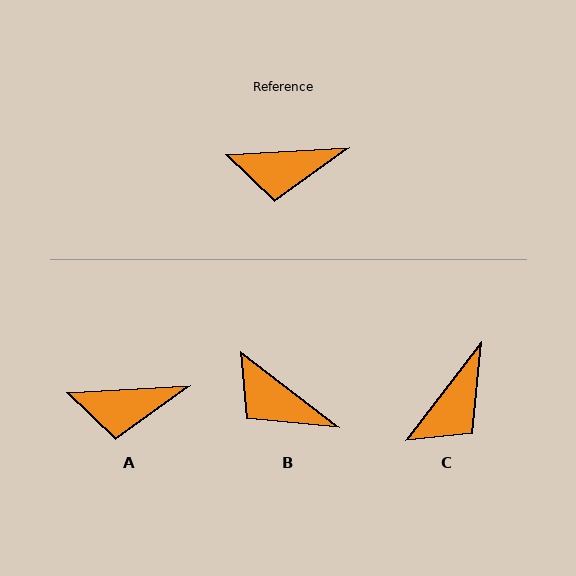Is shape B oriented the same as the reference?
No, it is off by about 41 degrees.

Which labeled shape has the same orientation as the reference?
A.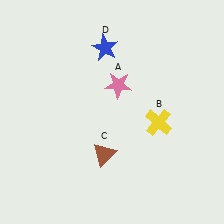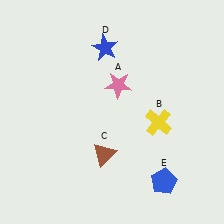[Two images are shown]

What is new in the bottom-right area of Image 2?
A blue pentagon (E) was added in the bottom-right area of Image 2.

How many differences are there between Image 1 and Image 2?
There is 1 difference between the two images.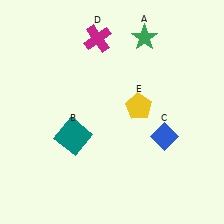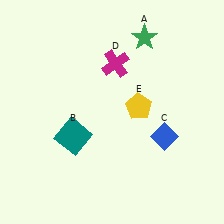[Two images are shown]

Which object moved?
The magenta cross (D) moved down.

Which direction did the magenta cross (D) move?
The magenta cross (D) moved down.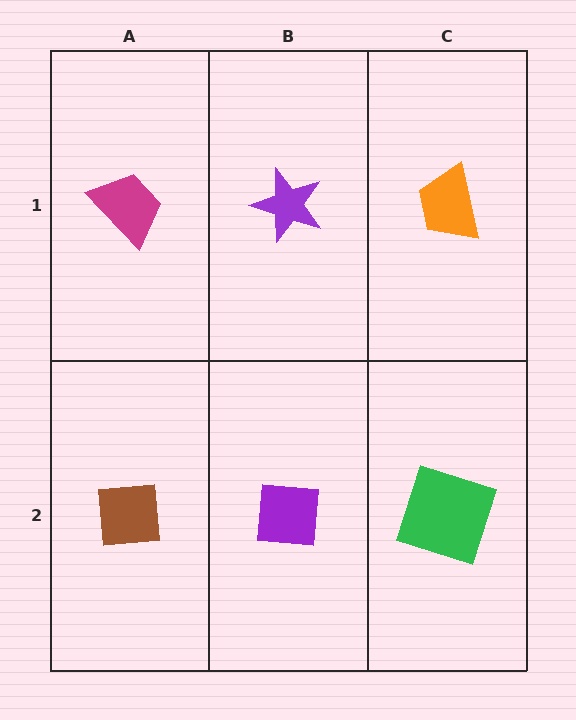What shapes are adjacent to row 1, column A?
A brown square (row 2, column A), a purple star (row 1, column B).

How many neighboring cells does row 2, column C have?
2.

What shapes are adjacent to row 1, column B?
A purple square (row 2, column B), a magenta trapezoid (row 1, column A), an orange trapezoid (row 1, column C).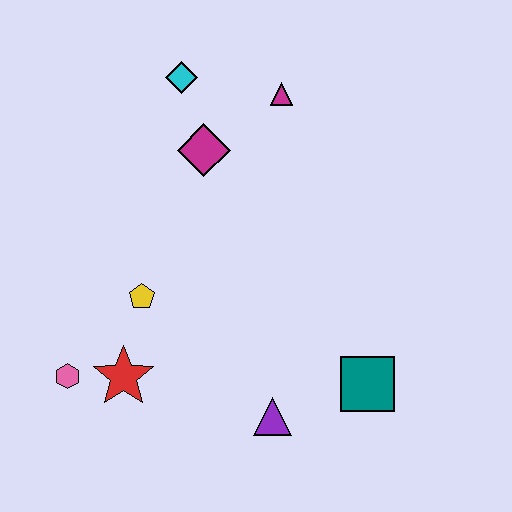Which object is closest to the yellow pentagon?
The red star is closest to the yellow pentagon.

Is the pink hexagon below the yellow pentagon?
Yes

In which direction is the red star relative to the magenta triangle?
The red star is below the magenta triangle.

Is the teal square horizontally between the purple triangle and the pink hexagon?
No